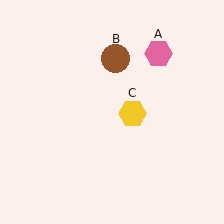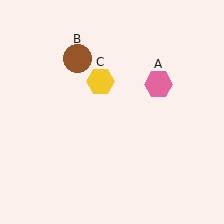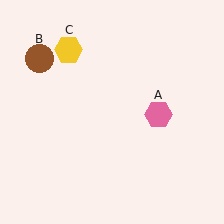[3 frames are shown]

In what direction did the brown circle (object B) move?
The brown circle (object B) moved left.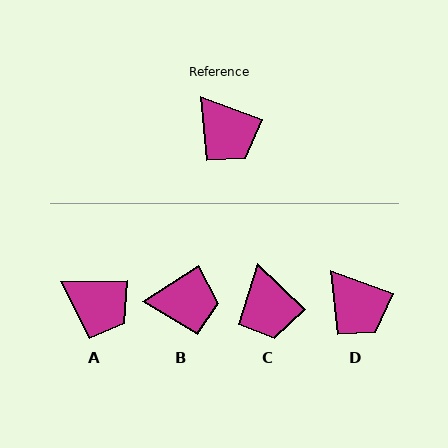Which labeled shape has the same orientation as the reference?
D.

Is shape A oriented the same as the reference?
No, it is off by about 21 degrees.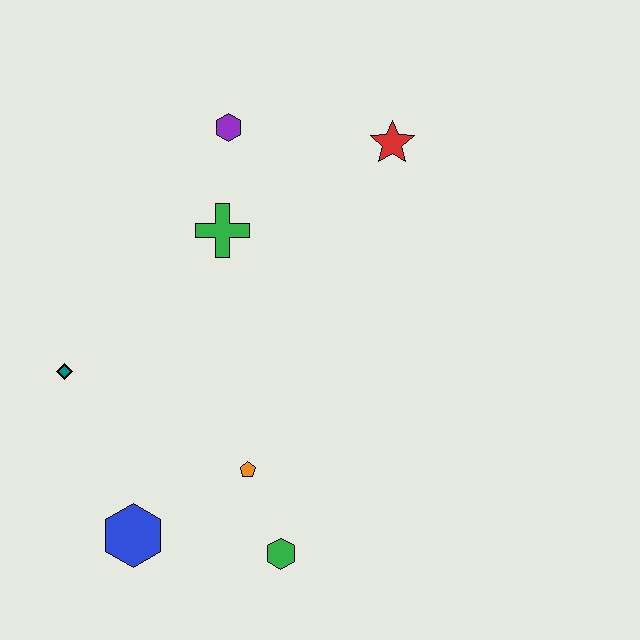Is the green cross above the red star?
No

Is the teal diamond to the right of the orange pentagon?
No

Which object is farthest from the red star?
The blue hexagon is farthest from the red star.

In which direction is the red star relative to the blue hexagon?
The red star is above the blue hexagon.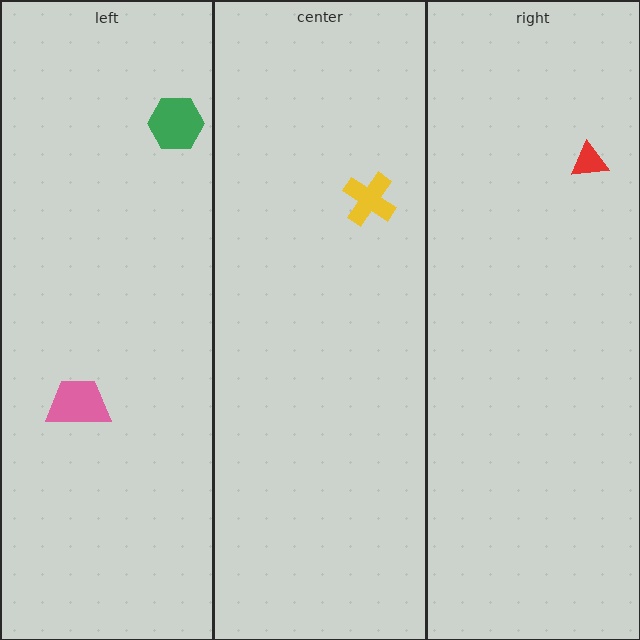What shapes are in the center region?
The yellow cross.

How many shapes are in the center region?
1.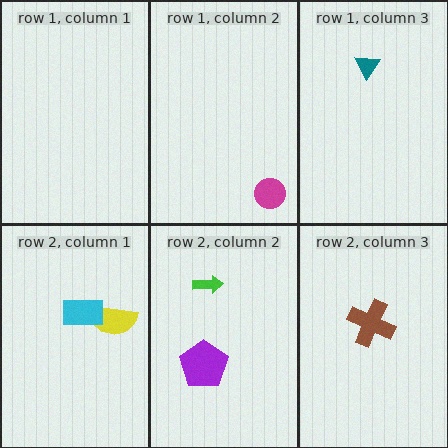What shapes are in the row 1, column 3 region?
The teal triangle.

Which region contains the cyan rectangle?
The row 2, column 1 region.